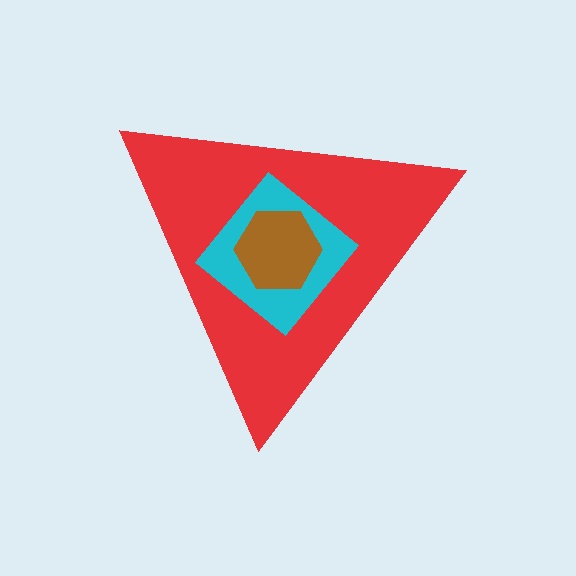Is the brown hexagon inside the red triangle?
Yes.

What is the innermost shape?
The brown hexagon.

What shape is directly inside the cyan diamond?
The brown hexagon.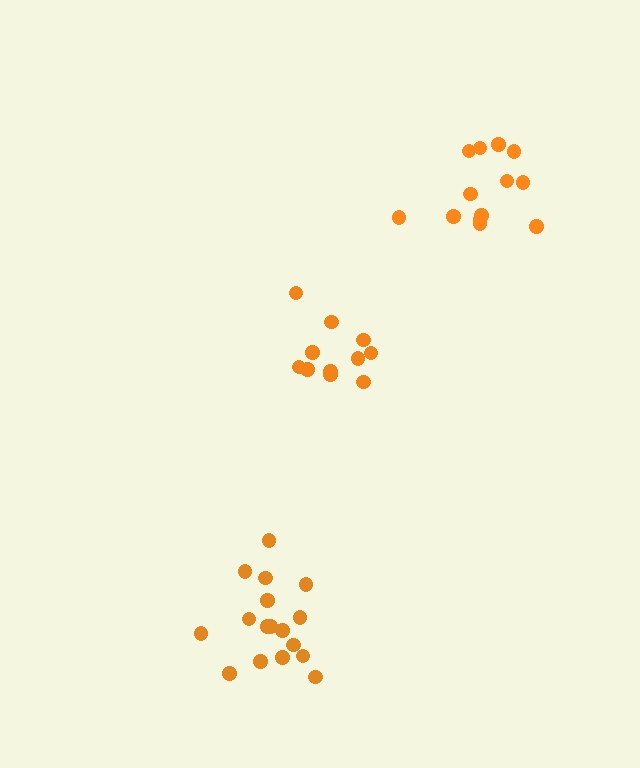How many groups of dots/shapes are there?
There are 3 groups.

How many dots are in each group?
Group 1: 11 dots, Group 2: 13 dots, Group 3: 17 dots (41 total).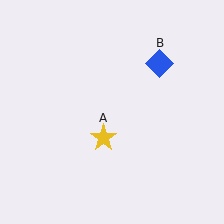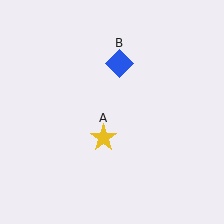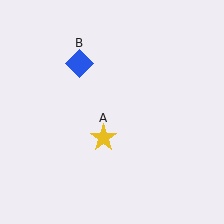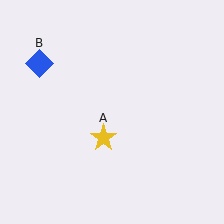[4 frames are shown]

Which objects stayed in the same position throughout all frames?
Yellow star (object A) remained stationary.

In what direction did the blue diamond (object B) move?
The blue diamond (object B) moved left.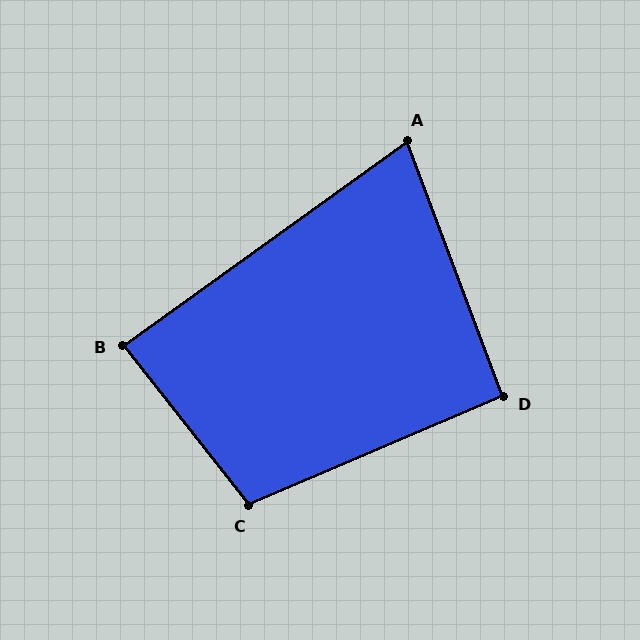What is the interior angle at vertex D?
Approximately 92 degrees (approximately right).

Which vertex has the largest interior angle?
C, at approximately 105 degrees.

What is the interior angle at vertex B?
Approximately 88 degrees (approximately right).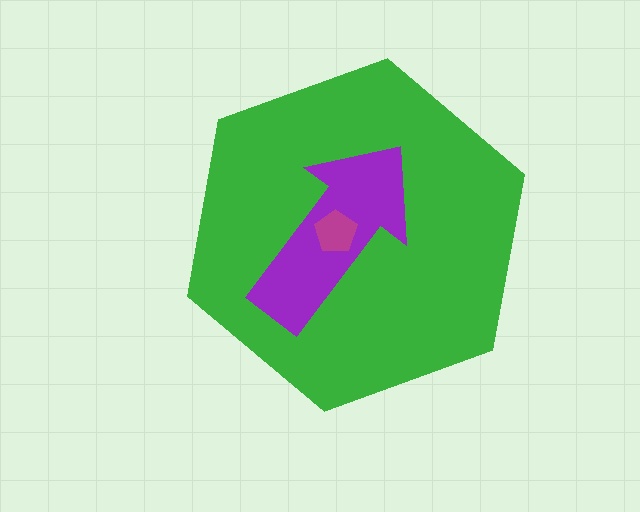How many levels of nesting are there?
3.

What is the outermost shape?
The green hexagon.